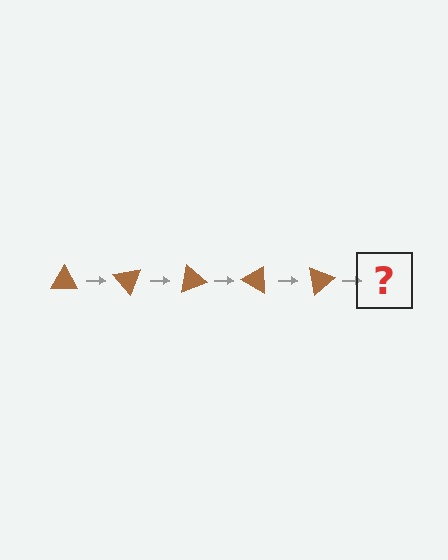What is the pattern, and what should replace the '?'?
The pattern is that the triangle rotates 50 degrees each step. The '?' should be a brown triangle rotated 250 degrees.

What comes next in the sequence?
The next element should be a brown triangle rotated 250 degrees.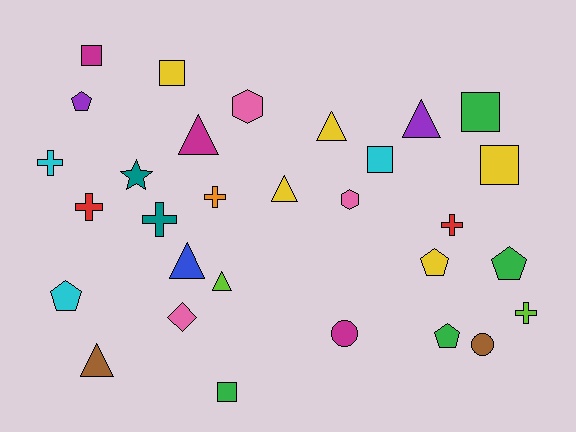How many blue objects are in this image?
There is 1 blue object.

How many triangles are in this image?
There are 7 triangles.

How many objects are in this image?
There are 30 objects.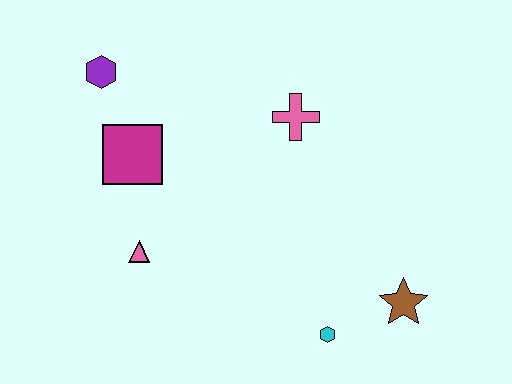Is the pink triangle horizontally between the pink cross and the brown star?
No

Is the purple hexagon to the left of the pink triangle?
Yes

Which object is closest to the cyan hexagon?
The brown star is closest to the cyan hexagon.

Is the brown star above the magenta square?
No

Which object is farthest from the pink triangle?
The brown star is farthest from the pink triangle.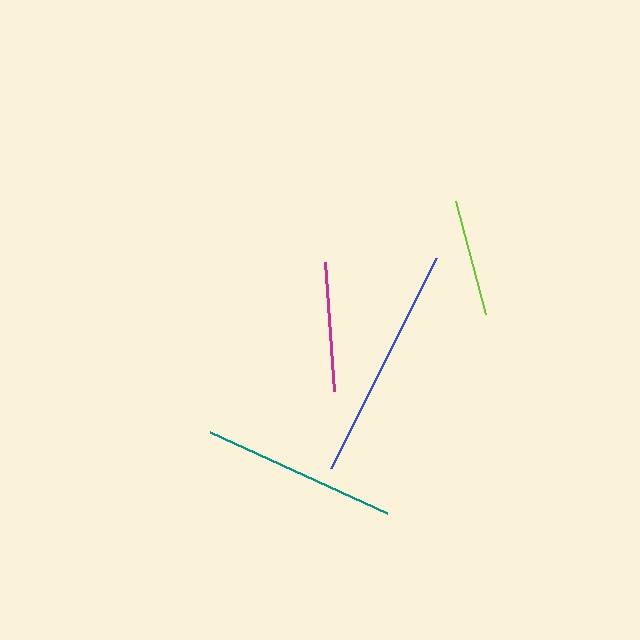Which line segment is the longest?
The blue line is the longest at approximately 234 pixels.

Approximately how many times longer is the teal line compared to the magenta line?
The teal line is approximately 1.5 times the length of the magenta line.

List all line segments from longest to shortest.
From longest to shortest: blue, teal, magenta, lime.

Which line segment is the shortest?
The lime line is the shortest at approximately 117 pixels.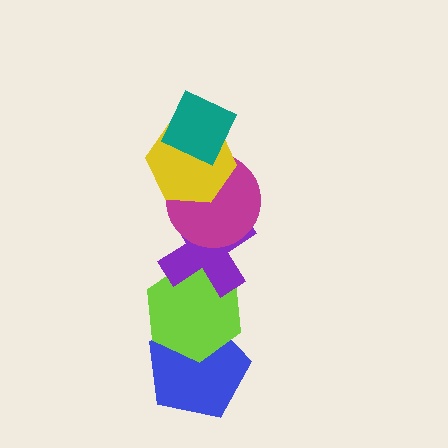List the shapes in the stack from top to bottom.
From top to bottom: the teal diamond, the yellow hexagon, the magenta circle, the purple cross, the lime hexagon, the blue pentagon.